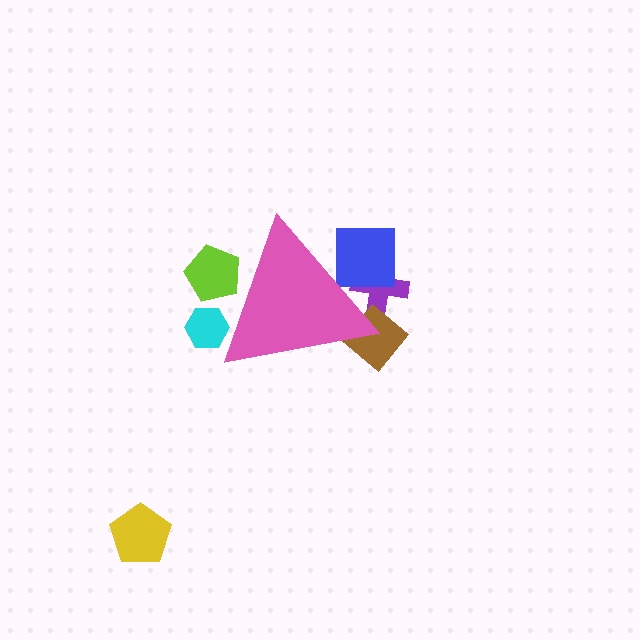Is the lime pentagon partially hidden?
Yes, the lime pentagon is partially hidden behind the pink triangle.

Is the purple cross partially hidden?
Yes, the purple cross is partially hidden behind the pink triangle.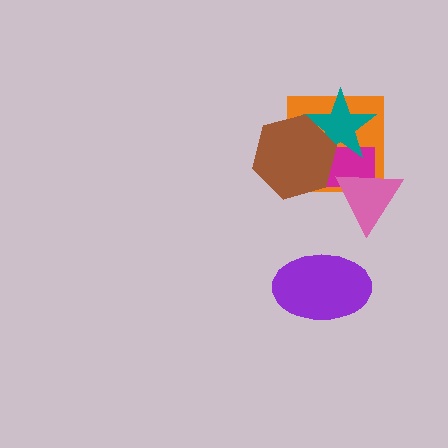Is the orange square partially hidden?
Yes, it is partially covered by another shape.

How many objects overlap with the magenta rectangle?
4 objects overlap with the magenta rectangle.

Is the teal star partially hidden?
Yes, it is partially covered by another shape.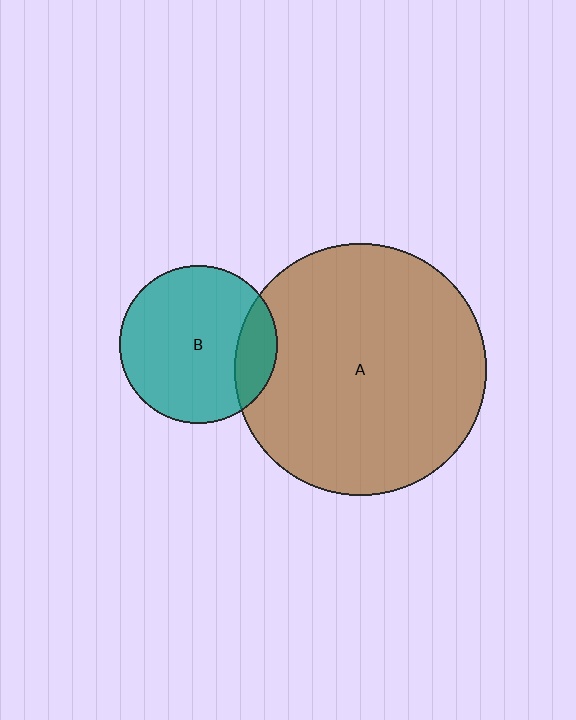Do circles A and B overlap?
Yes.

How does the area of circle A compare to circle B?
Approximately 2.5 times.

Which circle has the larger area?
Circle A (brown).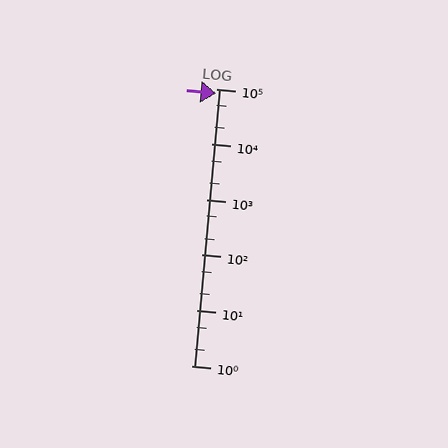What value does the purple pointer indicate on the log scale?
The pointer indicates approximately 82000.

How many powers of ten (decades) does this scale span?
The scale spans 5 decades, from 1 to 100000.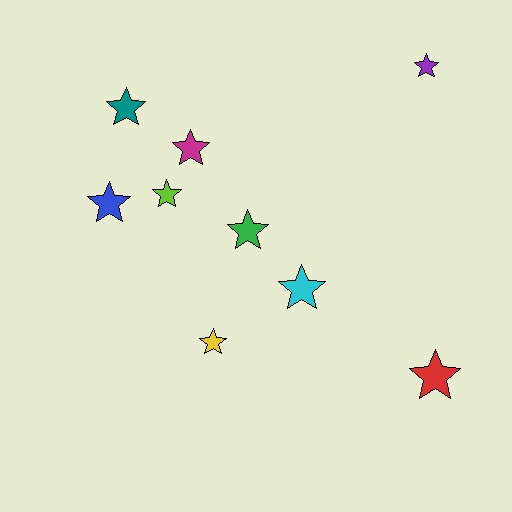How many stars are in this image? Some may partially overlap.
There are 9 stars.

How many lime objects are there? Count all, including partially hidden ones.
There is 1 lime object.